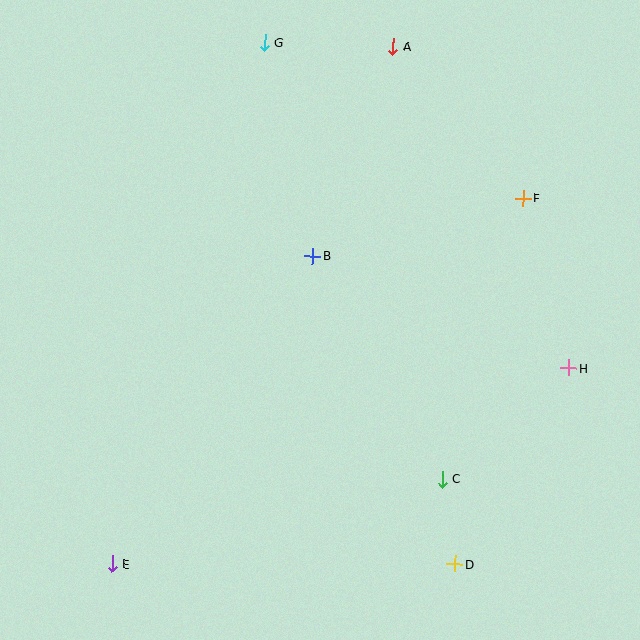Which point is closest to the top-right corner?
Point F is closest to the top-right corner.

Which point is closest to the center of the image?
Point B at (313, 256) is closest to the center.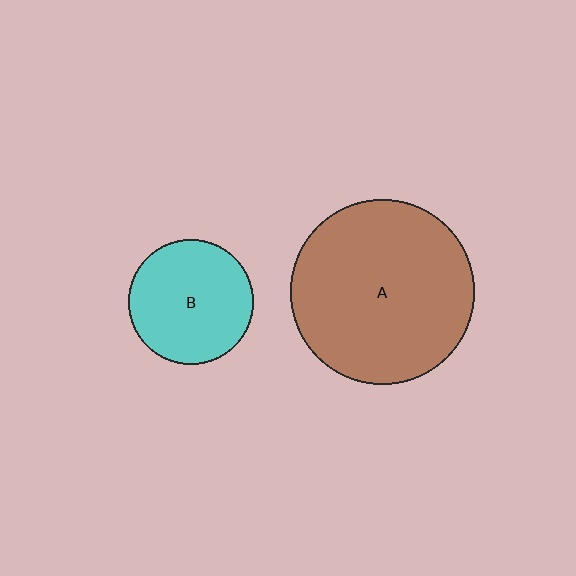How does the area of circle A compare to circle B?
Approximately 2.2 times.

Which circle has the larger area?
Circle A (brown).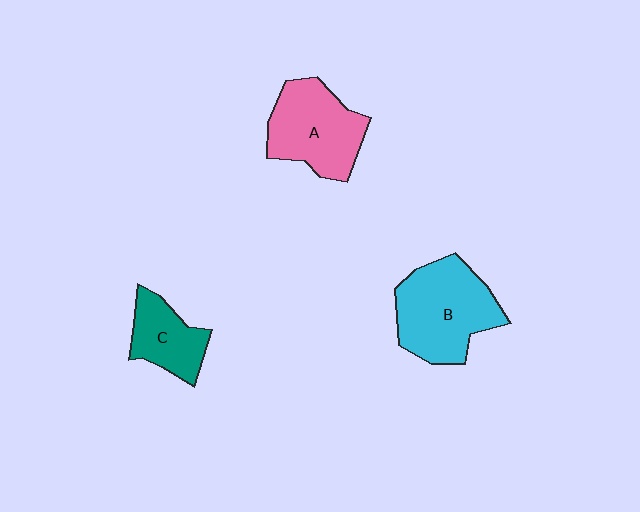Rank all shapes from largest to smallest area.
From largest to smallest: B (cyan), A (pink), C (teal).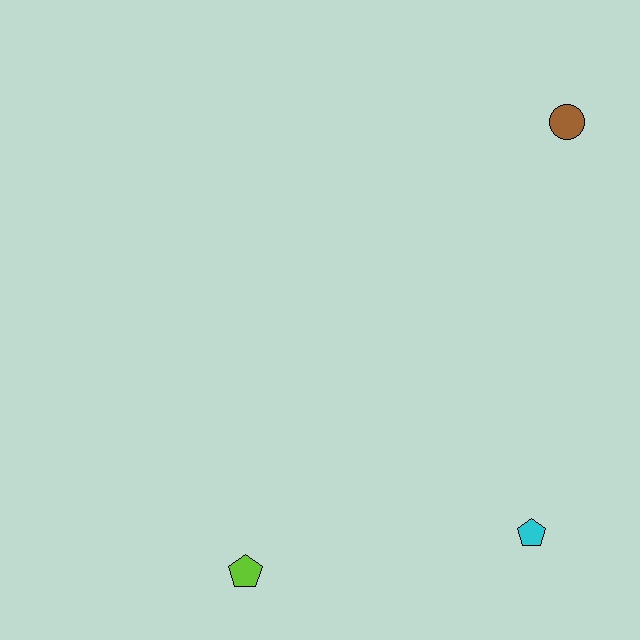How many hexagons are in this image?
There are no hexagons.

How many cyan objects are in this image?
There is 1 cyan object.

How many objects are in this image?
There are 3 objects.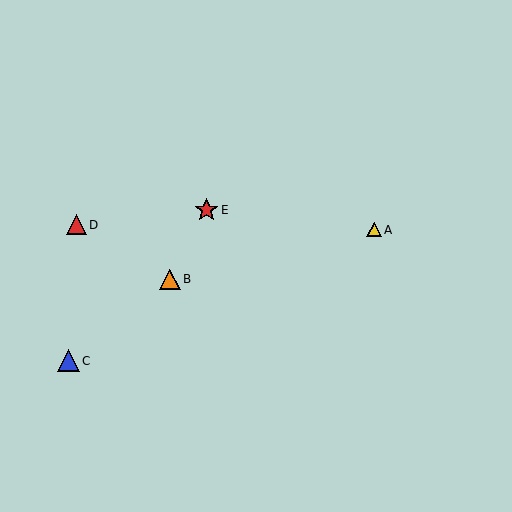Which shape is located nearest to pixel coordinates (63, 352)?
The blue triangle (labeled C) at (68, 361) is nearest to that location.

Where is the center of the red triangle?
The center of the red triangle is at (76, 225).